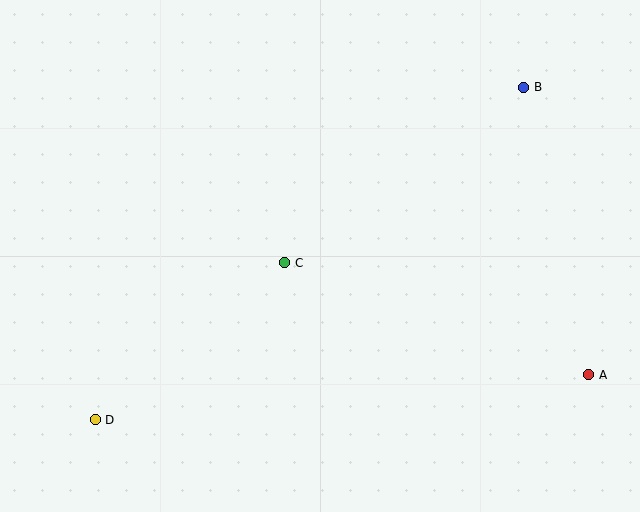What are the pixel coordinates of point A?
Point A is at (589, 375).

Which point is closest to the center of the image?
Point C at (285, 263) is closest to the center.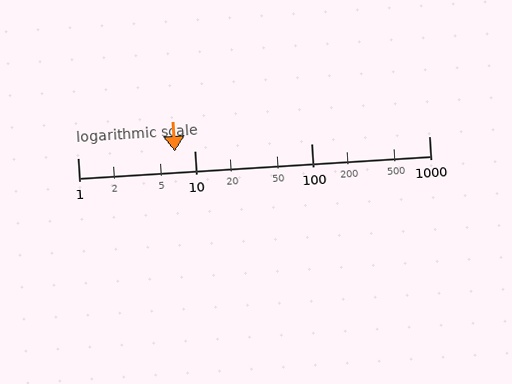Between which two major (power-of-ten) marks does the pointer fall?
The pointer is between 1 and 10.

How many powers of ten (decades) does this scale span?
The scale spans 3 decades, from 1 to 1000.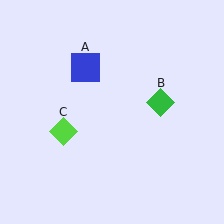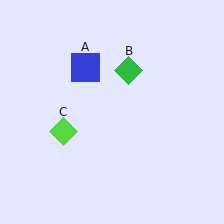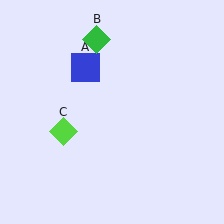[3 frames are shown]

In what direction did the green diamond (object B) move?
The green diamond (object B) moved up and to the left.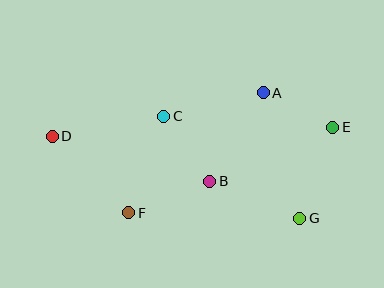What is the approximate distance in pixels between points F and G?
The distance between F and G is approximately 171 pixels.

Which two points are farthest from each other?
Points D and E are farthest from each other.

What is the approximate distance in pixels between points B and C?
The distance between B and C is approximately 80 pixels.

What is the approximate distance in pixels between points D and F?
The distance between D and F is approximately 108 pixels.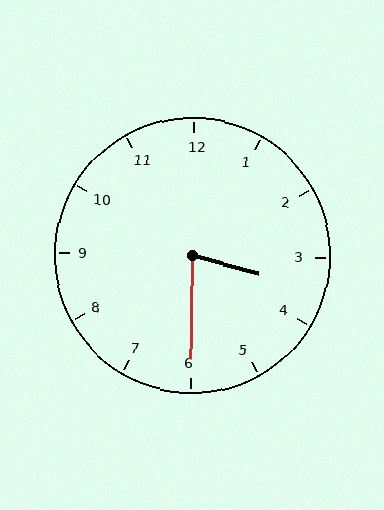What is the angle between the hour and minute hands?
Approximately 75 degrees.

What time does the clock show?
3:30.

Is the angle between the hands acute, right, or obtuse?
It is acute.